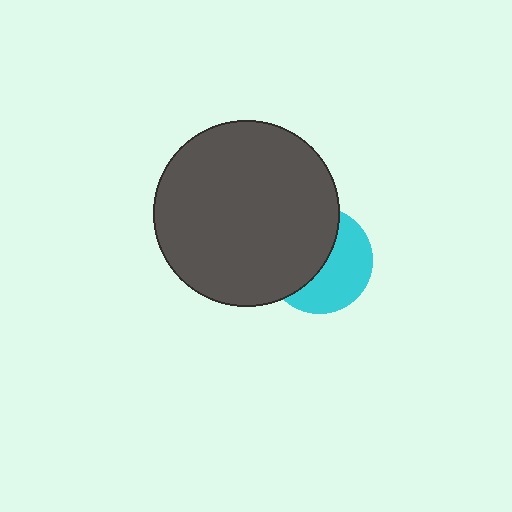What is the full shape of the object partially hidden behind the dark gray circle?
The partially hidden object is a cyan circle.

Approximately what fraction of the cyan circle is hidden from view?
Roughly 51% of the cyan circle is hidden behind the dark gray circle.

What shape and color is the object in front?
The object in front is a dark gray circle.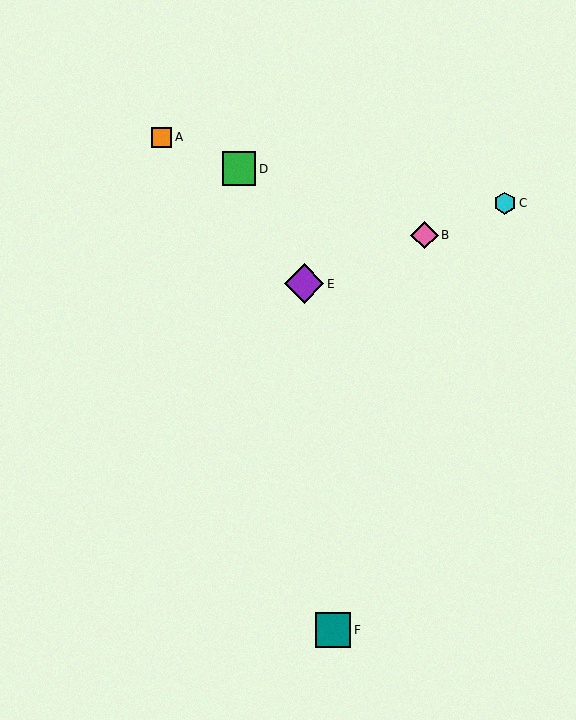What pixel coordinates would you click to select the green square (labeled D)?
Click at (239, 169) to select the green square D.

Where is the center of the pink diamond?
The center of the pink diamond is at (425, 235).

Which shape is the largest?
The purple diamond (labeled E) is the largest.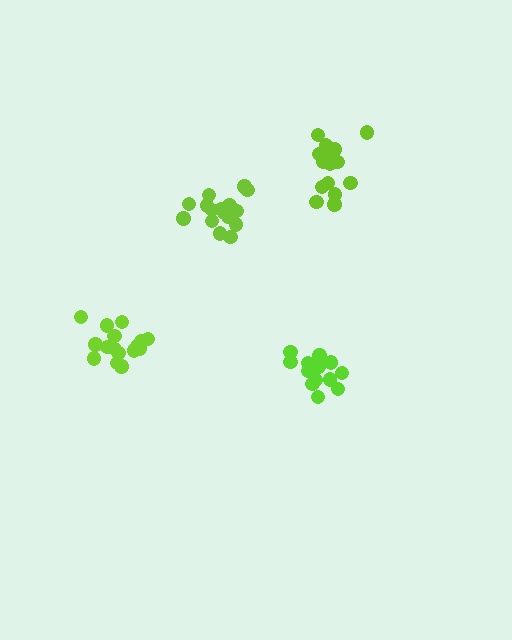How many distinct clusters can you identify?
There are 4 distinct clusters.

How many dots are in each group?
Group 1: 17 dots, Group 2: 17 dots, Group 3: 16 dots, Group 4: 15 dots (65 total).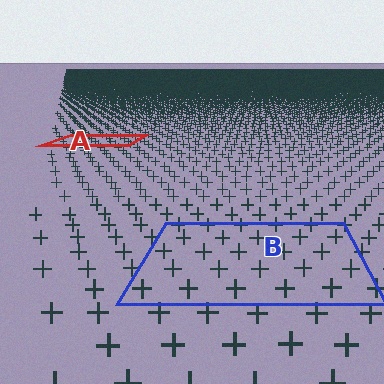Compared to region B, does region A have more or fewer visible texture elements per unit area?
Region A has more texture elements per unit area — they are packed more densely because it is farther away.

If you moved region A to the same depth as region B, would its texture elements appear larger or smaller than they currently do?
They would appear larger. At a closer depth, the same texture elements are projected at a bigger on-screen size.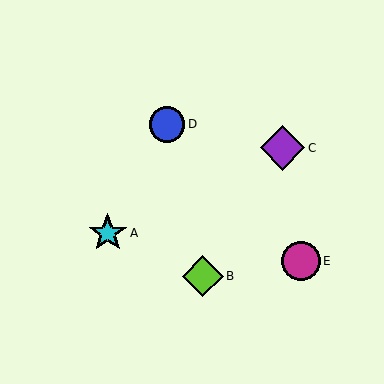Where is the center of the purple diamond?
The center of the purple diamond is at (283, 148).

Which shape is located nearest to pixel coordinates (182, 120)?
The blue circle (labeled D) at (167, 124) is nearest to that location.